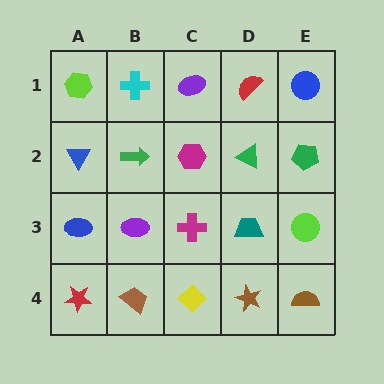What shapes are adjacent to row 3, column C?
A magenta hexagon (row 2, column C), a yellow diamond (row 4, column C), a purple ellipse (row 3, column B), a teal trapezoid (row 3, column D).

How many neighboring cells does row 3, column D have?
4.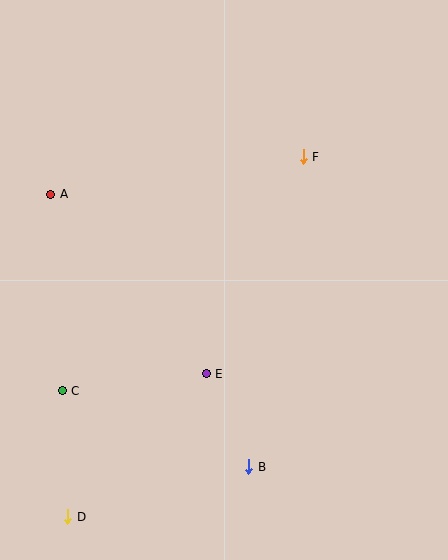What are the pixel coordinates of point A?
Point A is at (51, 194).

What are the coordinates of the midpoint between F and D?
The midpoint between F and D is at (186, 337).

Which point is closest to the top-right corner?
Point F is closest to the top-right corner.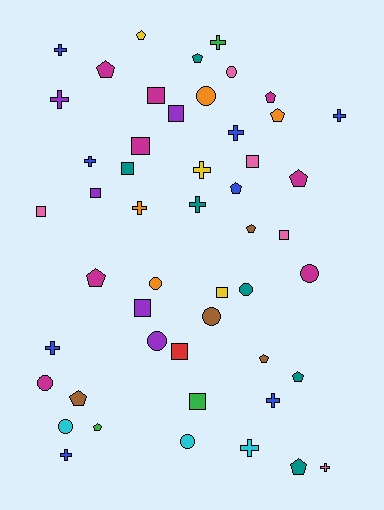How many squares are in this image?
There are 12 squares.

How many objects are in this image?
There are 50 objects.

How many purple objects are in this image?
There are 5 purple objects.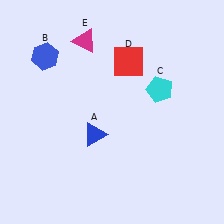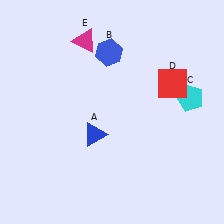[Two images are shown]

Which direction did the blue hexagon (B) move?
The blue hexagon (B) moved right.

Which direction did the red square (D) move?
The red square (D) moved right.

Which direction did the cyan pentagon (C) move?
The cyan pentagon (C) moved right.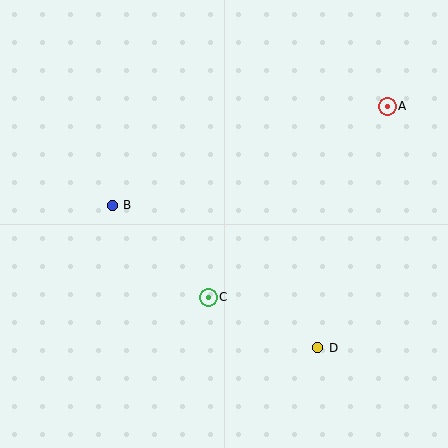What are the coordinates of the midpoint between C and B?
The midpoint between C and B is at (160, 251).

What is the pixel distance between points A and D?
The distance between A and D is 251 pixels.